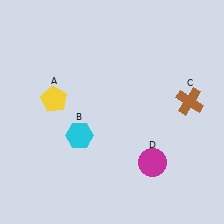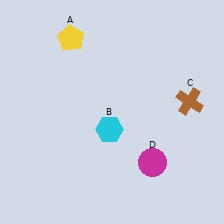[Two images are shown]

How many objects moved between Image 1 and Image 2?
2 objects moved between the two images.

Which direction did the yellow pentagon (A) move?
The yellow pentagon (A) moved up.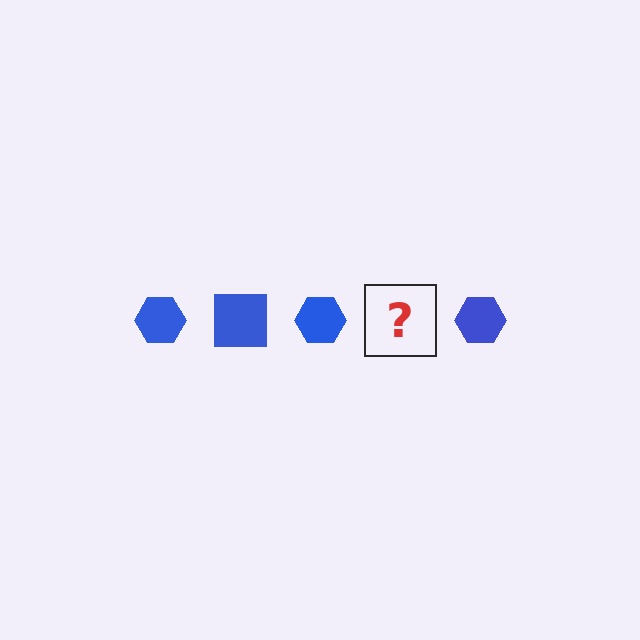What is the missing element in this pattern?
The missing element is a blue square.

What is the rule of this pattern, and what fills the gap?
The rule is that the pattern cycles through hexagon, square shapes in blue. The gap should be filled with a blue square.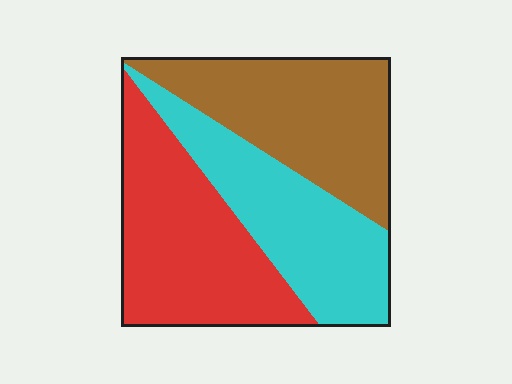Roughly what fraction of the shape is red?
Red takes up about three eighths (3/8) of the shape.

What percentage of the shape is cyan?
Cyan covers around 30% of the shape.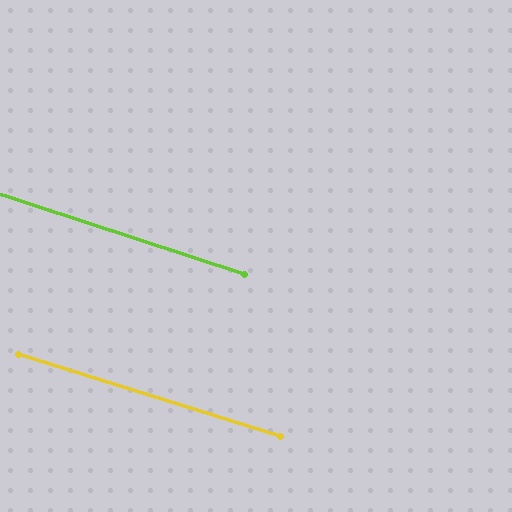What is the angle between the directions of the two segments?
Approximately 1 degree.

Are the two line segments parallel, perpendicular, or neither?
Parallel — their directions differ by only 0.5°.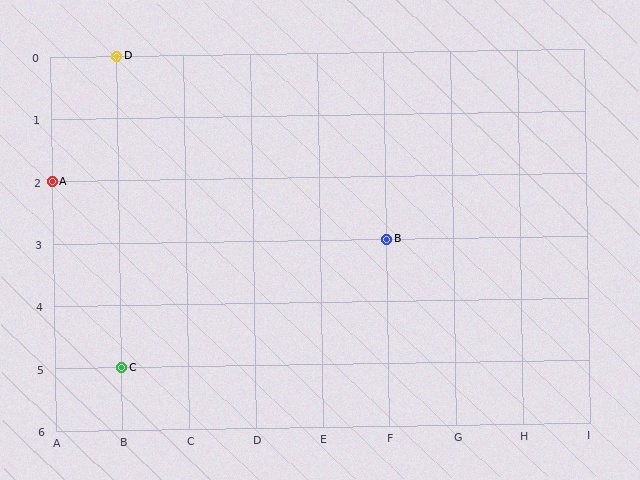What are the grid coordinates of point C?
Point C is at grid coordinates (B, 5).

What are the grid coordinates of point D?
Point D is at grid coordinates (B, 0).